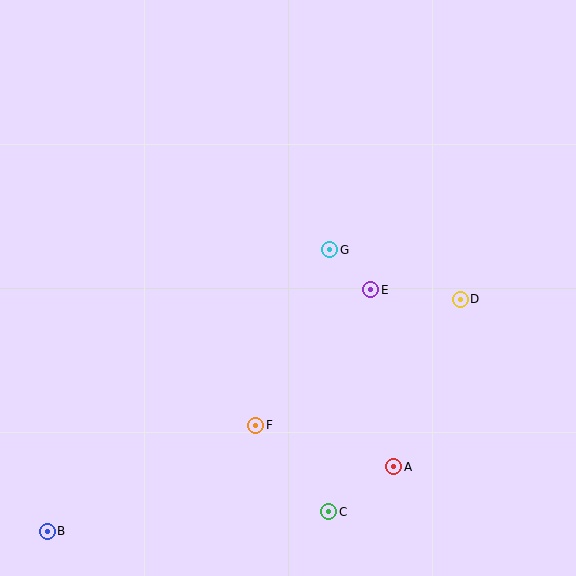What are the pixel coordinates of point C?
Point C is at (329, 512).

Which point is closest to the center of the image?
Point G at (330, 250) is closest to the center.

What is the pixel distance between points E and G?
The distance between E and G is 57 pixels.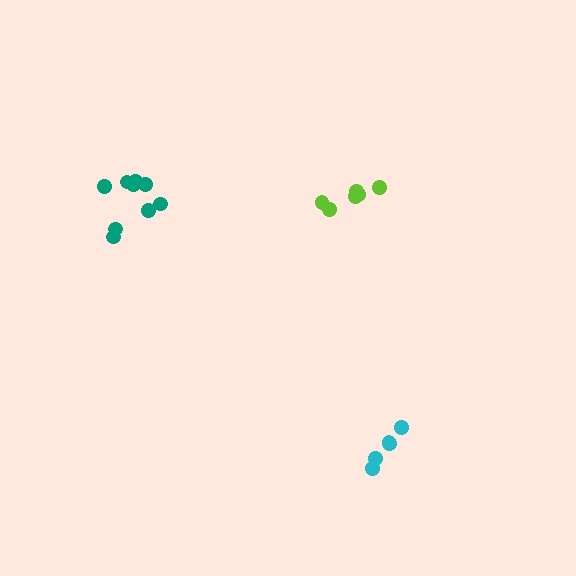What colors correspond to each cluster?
The clusters are colored: teal, lime, cyan.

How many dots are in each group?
Group 1: 9 dots, Group 2: 6 dots, Group 3: 5 dots (20 total).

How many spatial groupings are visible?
There are 3 spatial groupings.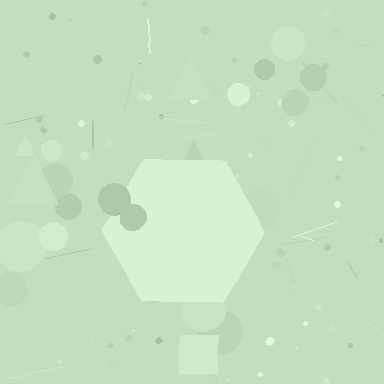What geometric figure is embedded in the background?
A hexagon is embedded in the background.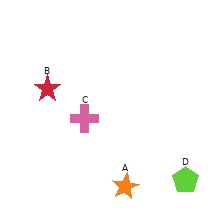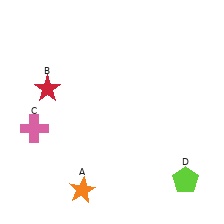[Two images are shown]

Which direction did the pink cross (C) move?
The pink cross (C) moved left.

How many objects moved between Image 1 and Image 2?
2 objects moved between the two images.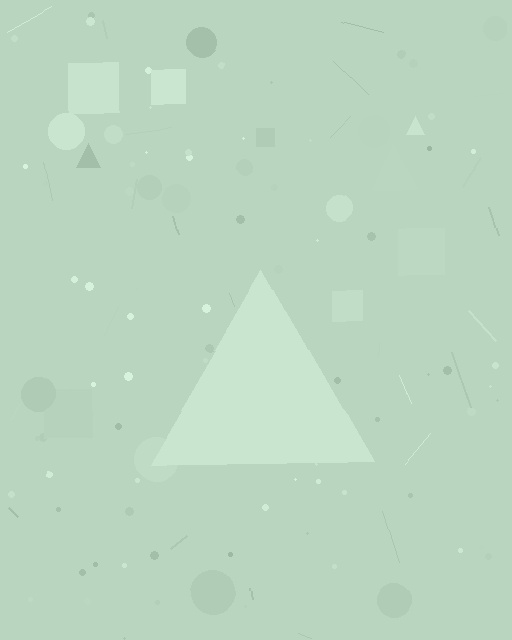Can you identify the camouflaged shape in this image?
The camouflaged shape is a triangle.